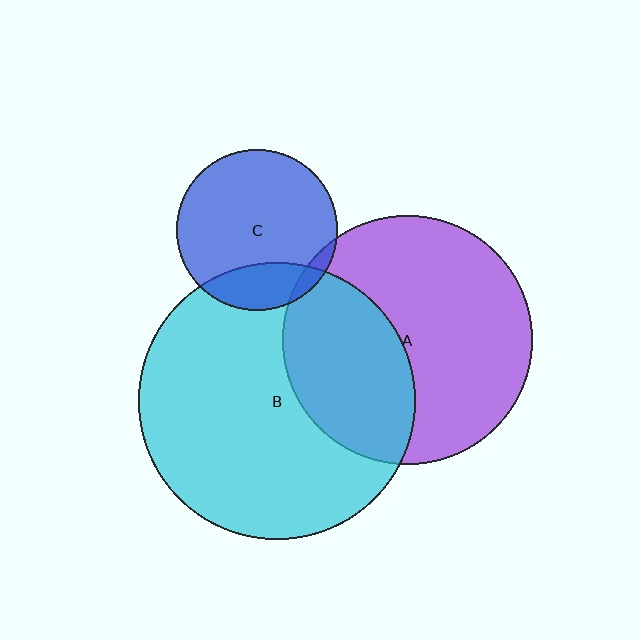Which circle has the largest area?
Circle B (cyan).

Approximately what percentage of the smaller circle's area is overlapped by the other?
Approximately 20%.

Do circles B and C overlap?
Yes.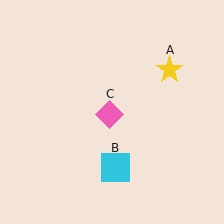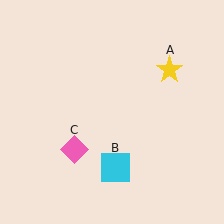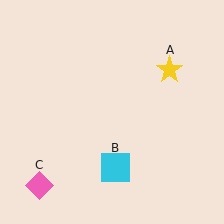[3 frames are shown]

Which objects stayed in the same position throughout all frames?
Yellow star (object A) and cyan square (object B) remained stationary.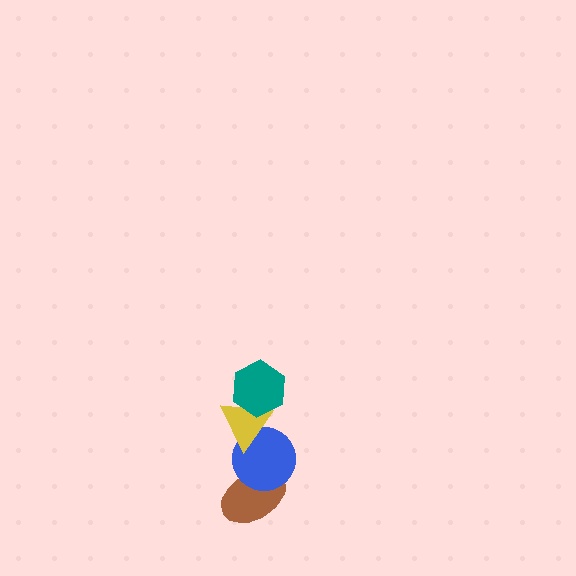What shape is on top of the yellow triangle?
The teal hexagon is on top of the yellow triangle.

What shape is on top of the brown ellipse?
The blue circle is on top of the brown ellipse.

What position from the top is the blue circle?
The blue circle is 3rd from the top.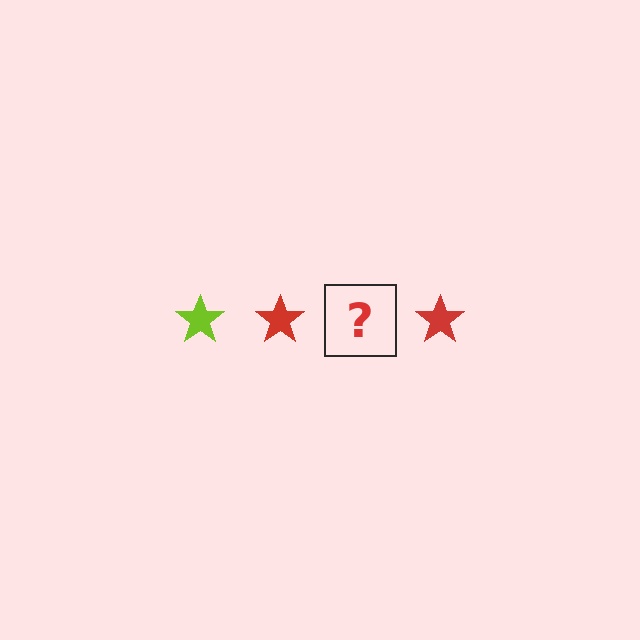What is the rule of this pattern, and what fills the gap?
The rule is that the pattern cycles through lime, red stars. The gap should be filled with a lime star.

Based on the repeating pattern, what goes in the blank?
The blank should be a lime star.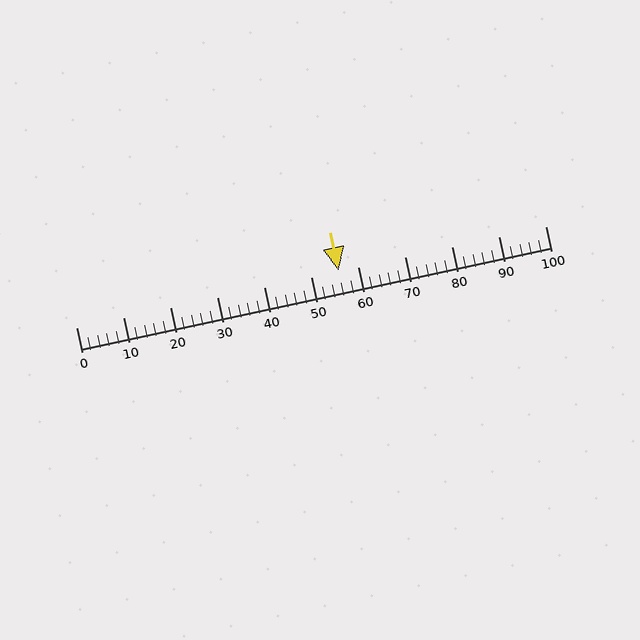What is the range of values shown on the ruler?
The ruler shows values from 0 to 100.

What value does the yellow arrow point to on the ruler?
The yellow arrow points to approximately 56.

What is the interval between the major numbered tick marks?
The major tick marks are spaced 10 units apart.